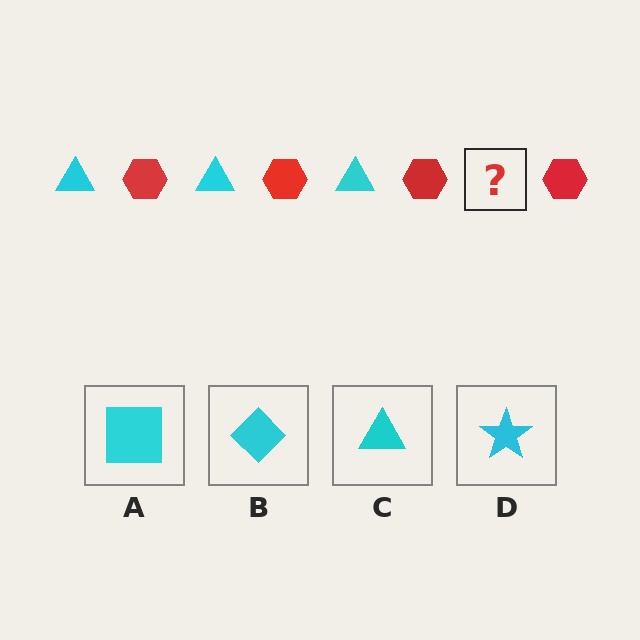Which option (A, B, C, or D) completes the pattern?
C.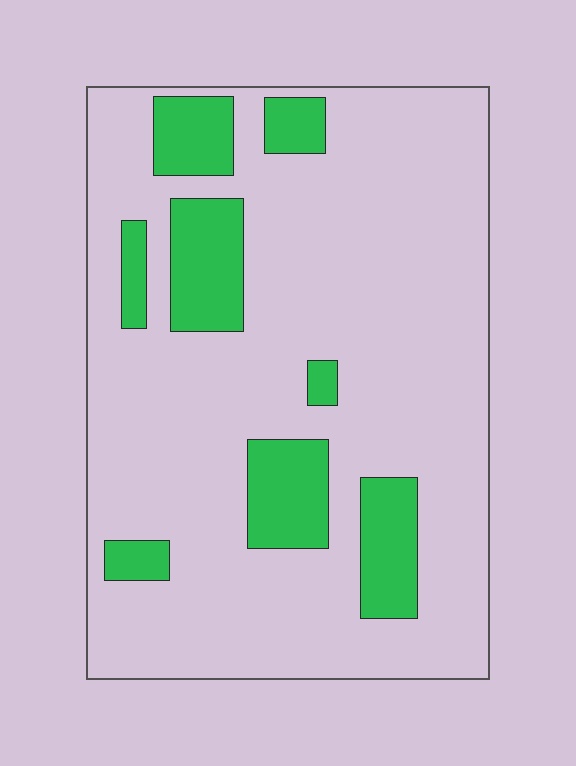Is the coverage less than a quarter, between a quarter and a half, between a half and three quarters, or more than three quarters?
Less than a quarter.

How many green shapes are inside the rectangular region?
8.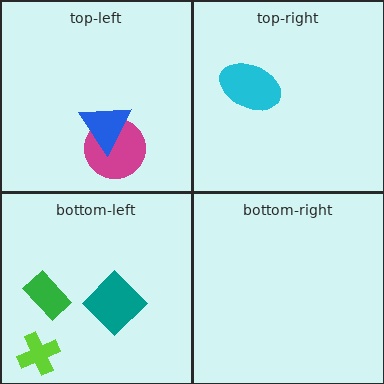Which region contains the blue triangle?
The top-left region.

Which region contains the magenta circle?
The top-left region.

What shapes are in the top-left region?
The magenta circle, the blue triangle.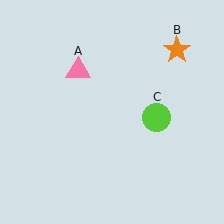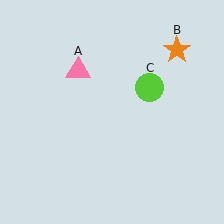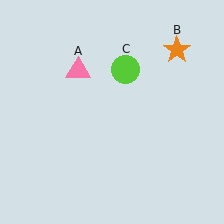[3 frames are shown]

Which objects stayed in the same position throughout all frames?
Pink triangle (object A) and orange star (object B) remained stationary.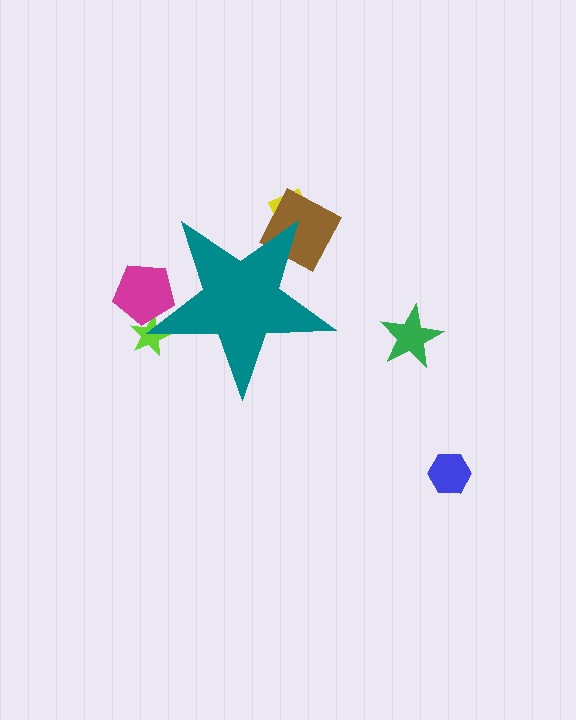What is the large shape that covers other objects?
A teal star.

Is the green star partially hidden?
No, the green star is fully visible.